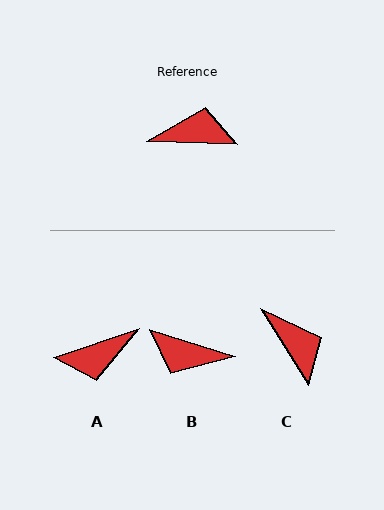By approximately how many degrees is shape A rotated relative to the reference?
Approximately 159 degrees clockwise.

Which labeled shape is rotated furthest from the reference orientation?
B, about 165 degrees away.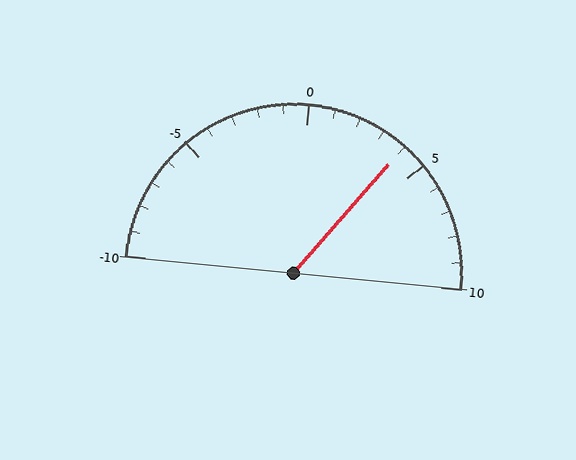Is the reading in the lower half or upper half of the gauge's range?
The reading is in the upper half of the range (-10 to 10).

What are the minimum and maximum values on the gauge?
The gauge ranges from -10 to 10.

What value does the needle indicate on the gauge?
The needle indicates approximately 4.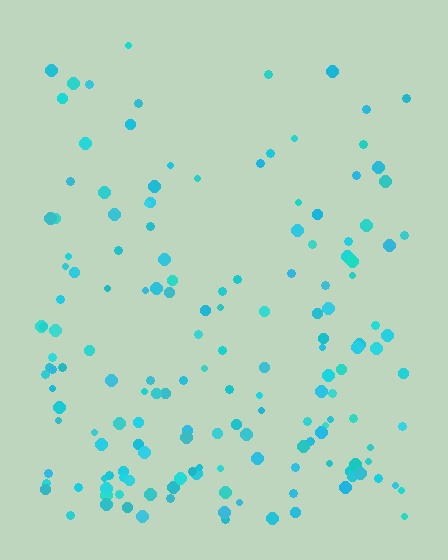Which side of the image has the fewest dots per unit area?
The top.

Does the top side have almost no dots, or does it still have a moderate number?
Still a moderate number, just noticeably fewer than the bottom.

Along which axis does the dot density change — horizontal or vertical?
Vertical.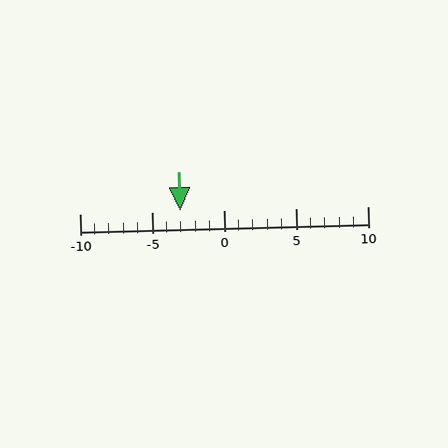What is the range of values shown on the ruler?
The ruler shows values from -10 to 10.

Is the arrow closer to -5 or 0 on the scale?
The arrow is closer to -5.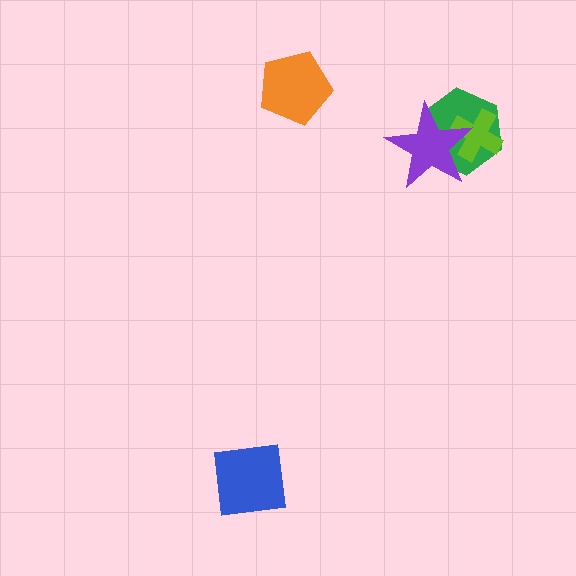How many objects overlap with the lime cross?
2 objects overlap with the lime cross.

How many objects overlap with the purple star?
2 objects overlap with the purple star.